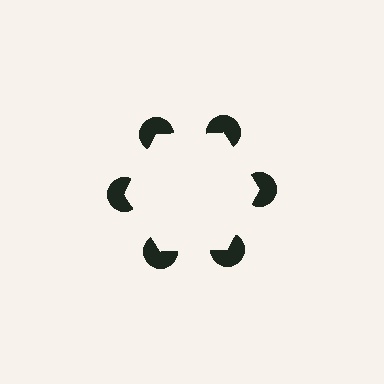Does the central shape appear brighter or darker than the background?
It typically appears slightly brighter than the background, even though no actual brightness change is drawn.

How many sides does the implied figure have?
6 sides.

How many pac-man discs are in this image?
There are 6 — one at each vertex of the illusory hexagon.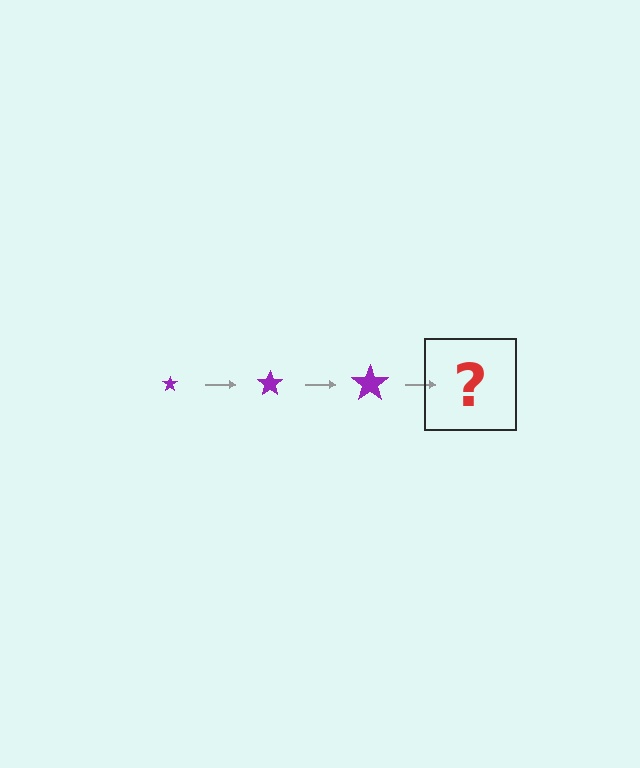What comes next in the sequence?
The next element should be a purple star, larger than the previous one.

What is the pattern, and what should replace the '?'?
The pattern is that the star gets progressively larger each step. The '?' should be a purple star, larger than the previous one.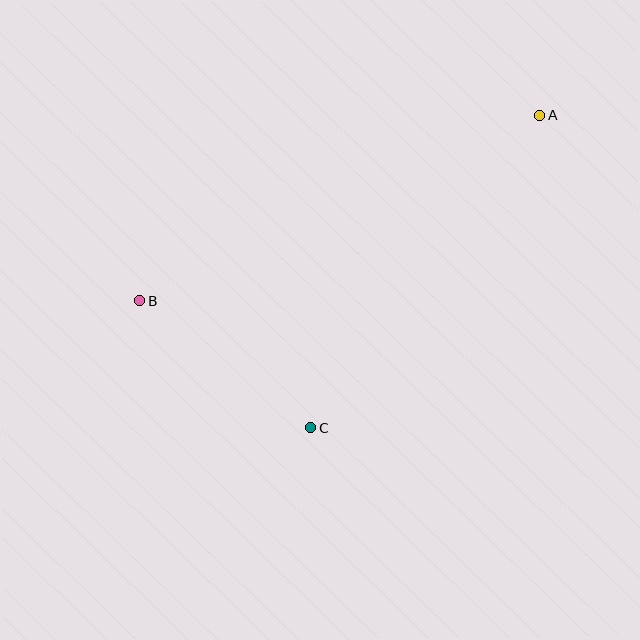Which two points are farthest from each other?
Points A and B are farthest from each other.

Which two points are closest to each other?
Points B and C are closest to each other.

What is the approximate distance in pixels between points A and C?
The distance between A and C is approximately 387 pixels.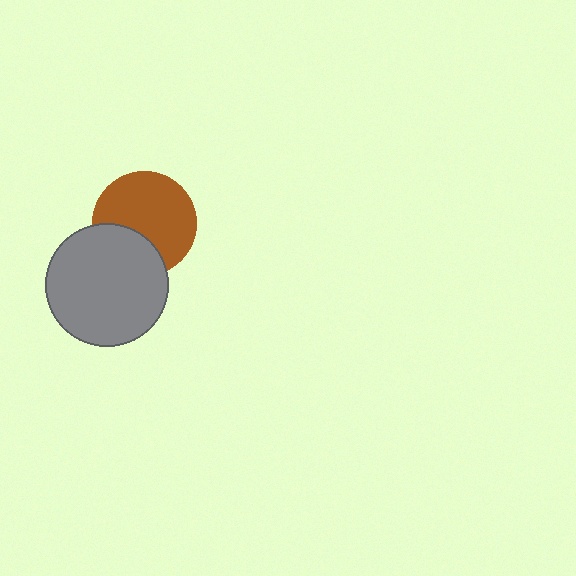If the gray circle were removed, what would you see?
You would see the complete brown circle.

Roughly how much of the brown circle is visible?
Most of it is visible (roughly 70%).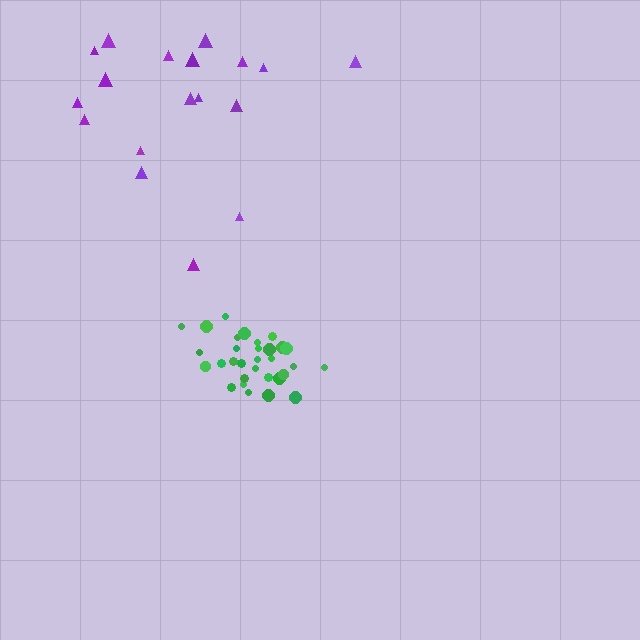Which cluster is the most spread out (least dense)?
Purple.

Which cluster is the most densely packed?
Green.